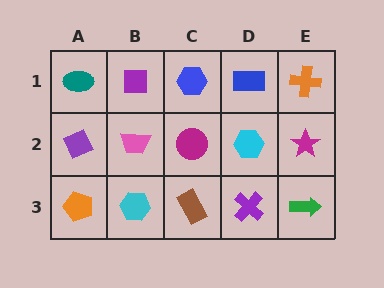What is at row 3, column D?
A purple cross.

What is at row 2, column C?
A magenta circle.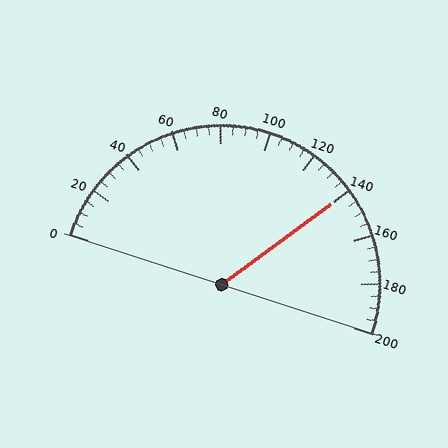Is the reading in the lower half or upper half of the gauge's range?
The reading is in the upper half of the range (0 to 200).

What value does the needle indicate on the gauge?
The needle indicates approximately 140.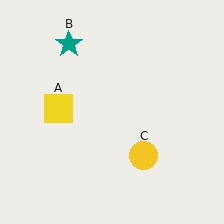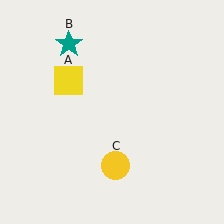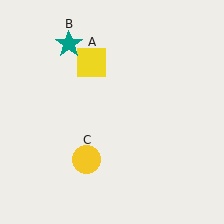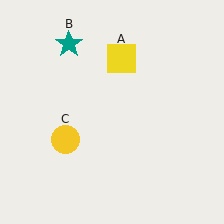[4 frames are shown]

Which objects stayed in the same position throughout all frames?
Teal star (object B) remained stationary.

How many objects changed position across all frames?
2 objects changed position: yellow square (object A), yellow circle (object C).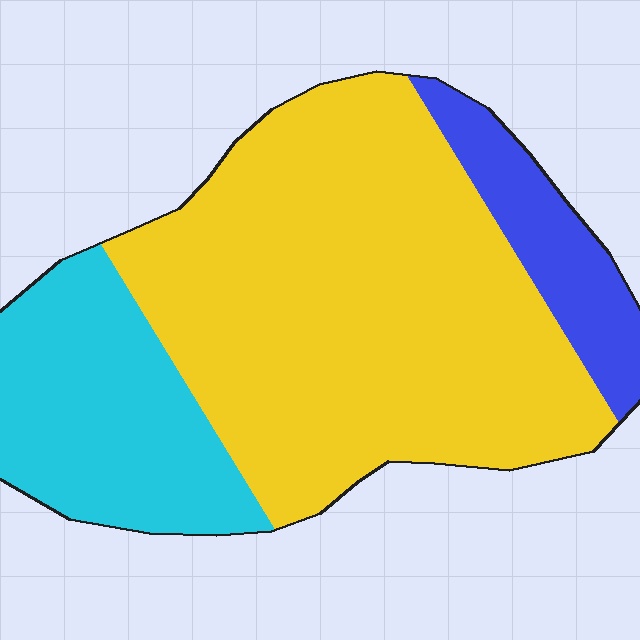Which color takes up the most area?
Yellow, at roughly 65%.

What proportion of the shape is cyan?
Cyan covers 24% of the shape.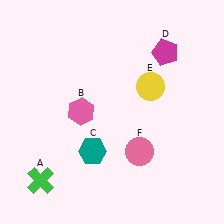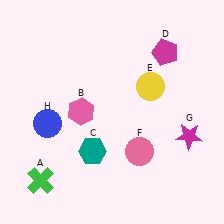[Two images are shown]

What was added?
A magenta star (G), a blue circle (H) were added in Image 2.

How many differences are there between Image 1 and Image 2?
There are 2 differences between the two images.